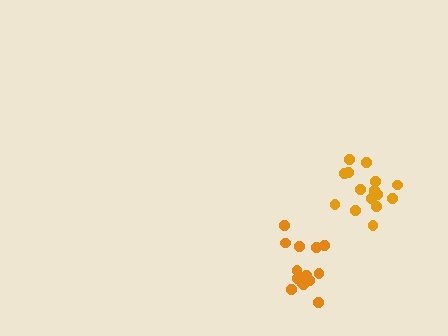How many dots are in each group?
Group 1: 14 dots, Group 2: 15 dots (29 total).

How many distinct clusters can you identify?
There are 2 distinct clusters.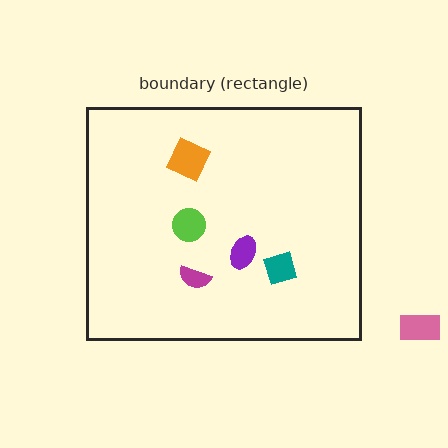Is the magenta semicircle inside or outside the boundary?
Inside.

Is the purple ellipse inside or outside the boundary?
Inside.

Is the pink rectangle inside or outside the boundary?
Outside.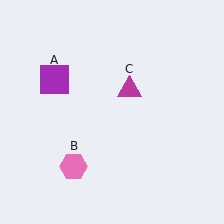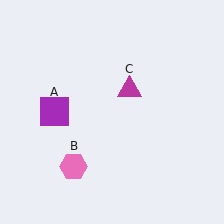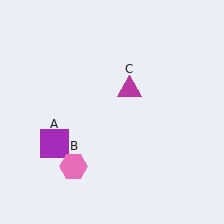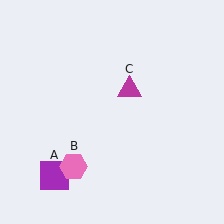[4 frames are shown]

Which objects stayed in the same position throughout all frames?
Pink hexagon (object B) and magenta triangle (object C) remained stationary.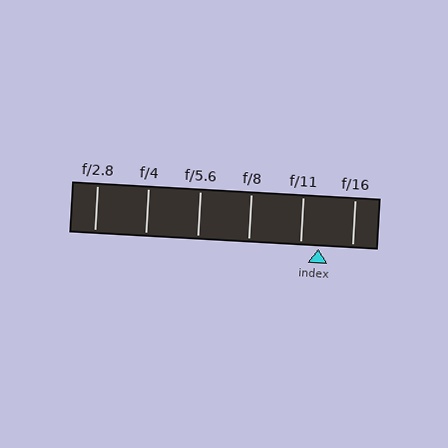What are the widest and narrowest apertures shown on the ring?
The widest aperture shown is f/2.8 and the narrowest is f/16.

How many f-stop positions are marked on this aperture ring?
There are 6 f-stop positions marked.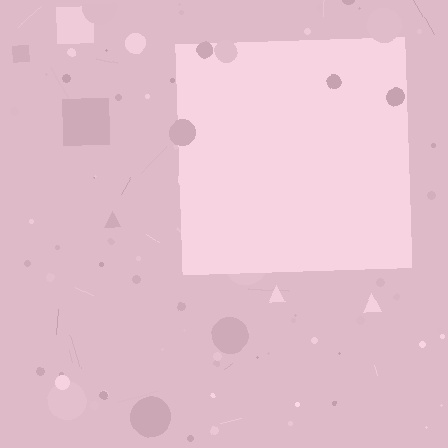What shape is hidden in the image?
A square is hidden in the image.